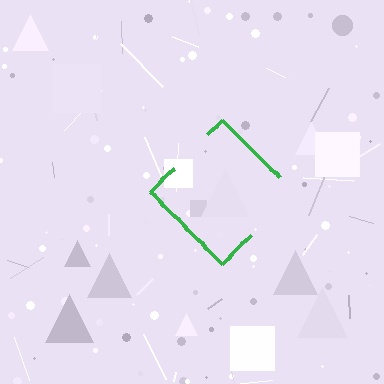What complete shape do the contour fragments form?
The contour fragments form a diamond.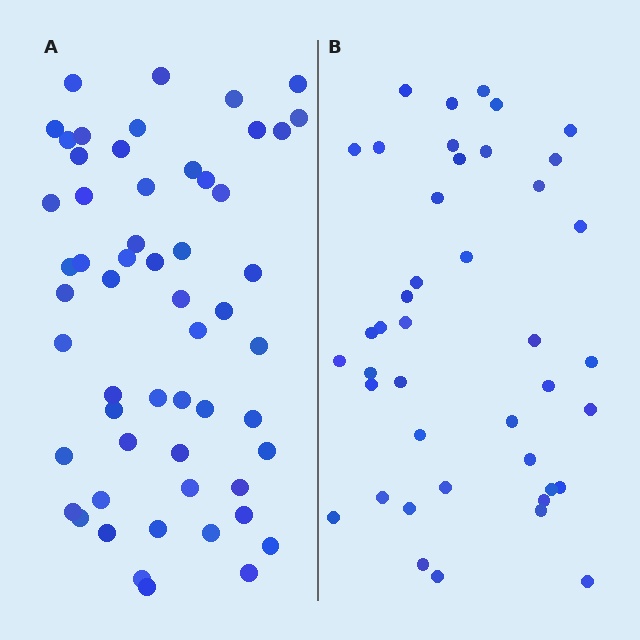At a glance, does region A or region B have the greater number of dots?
Region A (the left region) has more dots.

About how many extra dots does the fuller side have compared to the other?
Region A has approximately 15 more dots than region B.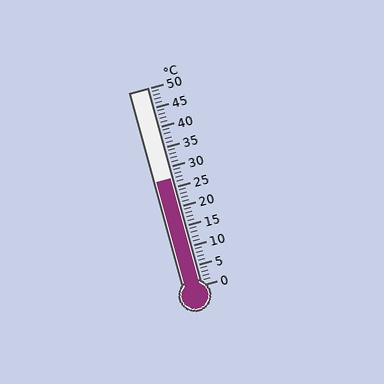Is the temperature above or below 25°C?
The temperature is above 25°C.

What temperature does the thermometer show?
The thermometer shows approximately 27°C.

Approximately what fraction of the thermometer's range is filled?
The thermometer is filled to approximately 55% of its range.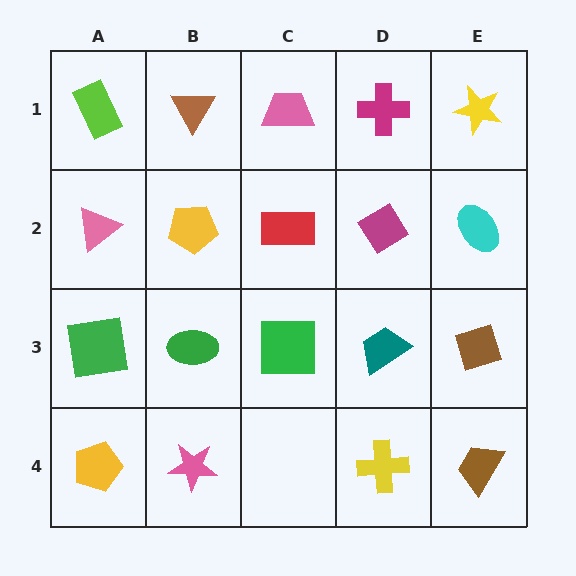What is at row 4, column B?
A pink star.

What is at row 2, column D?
A magenta diamond.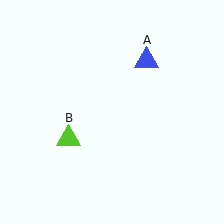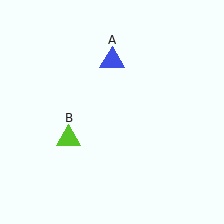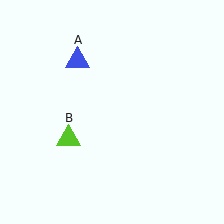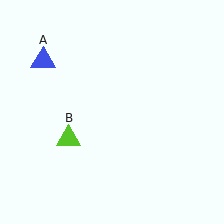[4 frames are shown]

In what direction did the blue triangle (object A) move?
The blue triangle (object A) moved left.